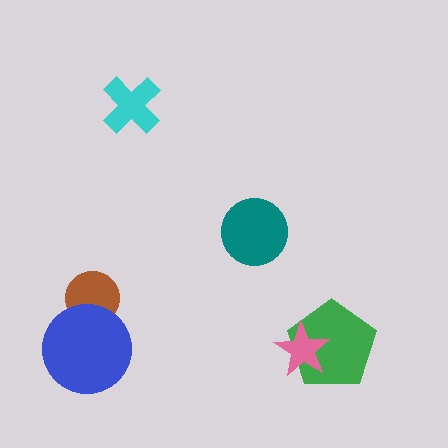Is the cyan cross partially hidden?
No, no other shape covers it.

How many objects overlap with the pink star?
1 object overlaps with the pink star.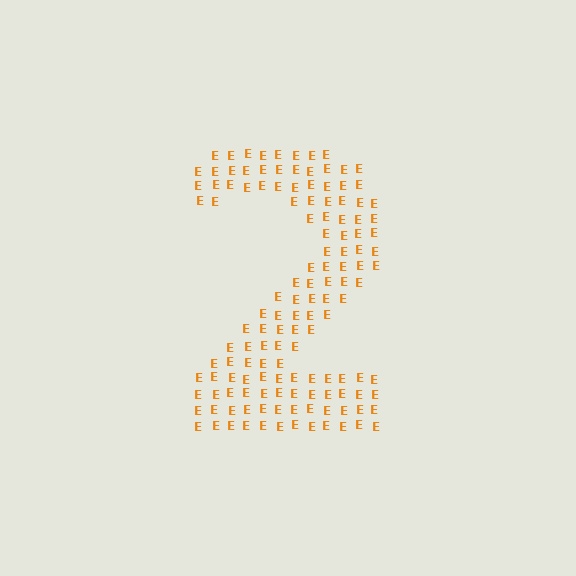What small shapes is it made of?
It is made of small letter E's.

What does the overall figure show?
The overall figure shows the digit 2.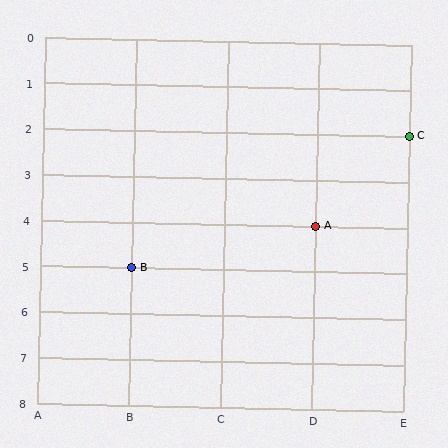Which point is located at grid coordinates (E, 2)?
Point C is at (E, 2).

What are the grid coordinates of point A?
Point A is at grid coordinates (D, 4).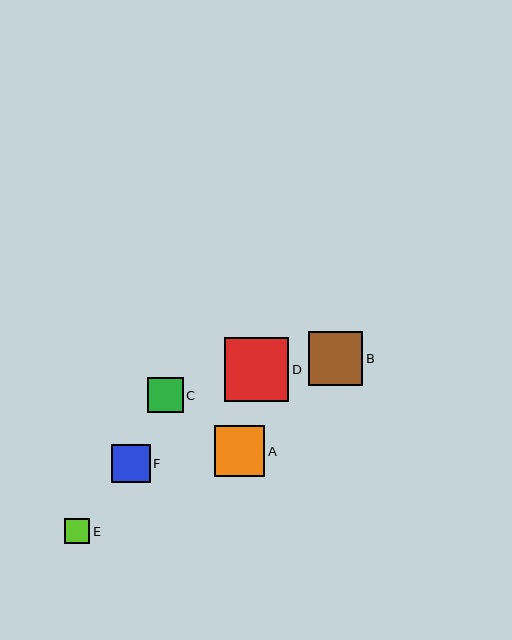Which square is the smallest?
Square E is the smallest with a size of approximately 25 pixels.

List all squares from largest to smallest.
From largest to smallest: D, B, A, F, C, E.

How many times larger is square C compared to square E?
Square C is approximately 1.4 times the size of square E.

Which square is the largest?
Square D is the largest with a size of approximately 64 pixels.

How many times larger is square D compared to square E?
Square D is approximately 2.5 times the size of square E.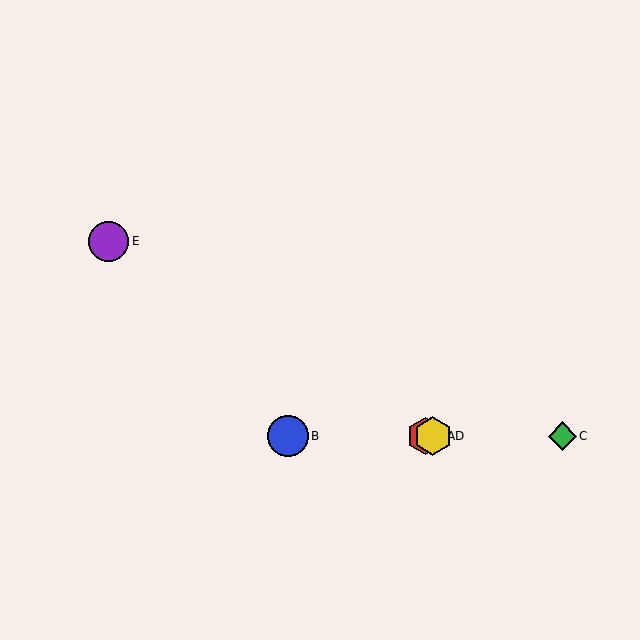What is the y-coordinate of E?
Object E is at y≈241.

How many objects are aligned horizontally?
4 objects (A, B, C, D) are aligned horizontally.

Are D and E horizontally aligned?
No, D is at y≈436 and E is at y≈241.